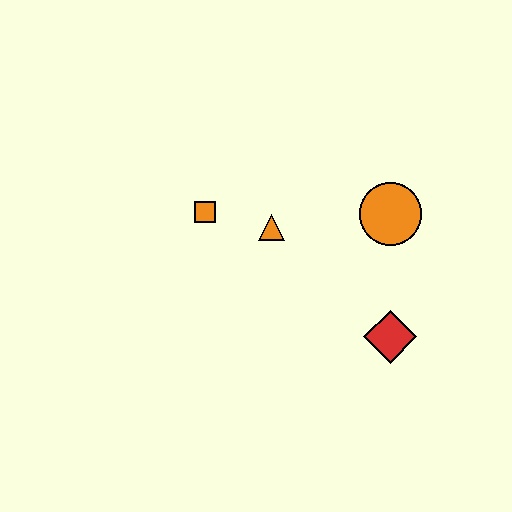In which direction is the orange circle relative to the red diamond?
The orange circle is above the red diamond.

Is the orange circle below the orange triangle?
No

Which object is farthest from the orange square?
The red diamond is farthest from the orange square.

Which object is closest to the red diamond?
The orange circle is closest to the red diamond.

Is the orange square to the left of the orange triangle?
Yes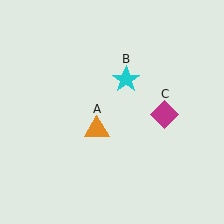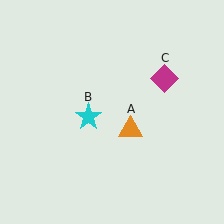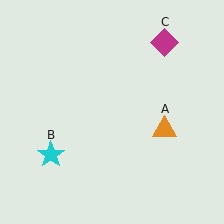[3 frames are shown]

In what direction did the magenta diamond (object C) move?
The magenta diamond (object C) moved up.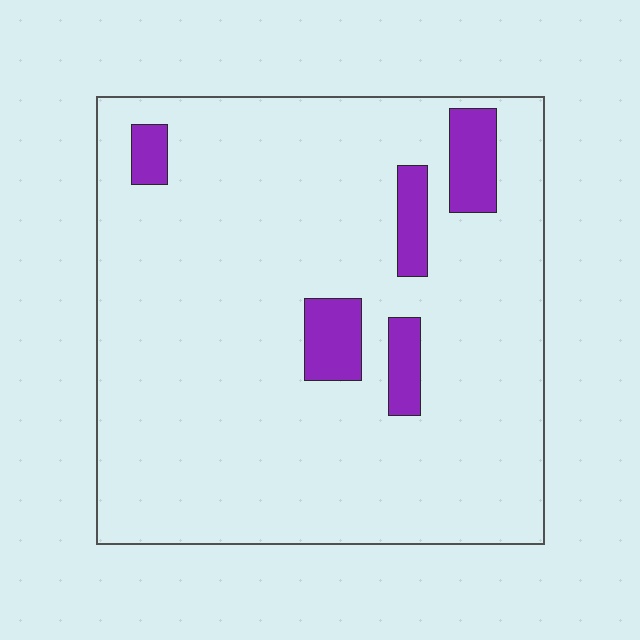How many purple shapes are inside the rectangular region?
5.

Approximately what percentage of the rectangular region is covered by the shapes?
Approximately 10%.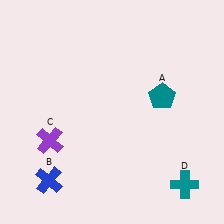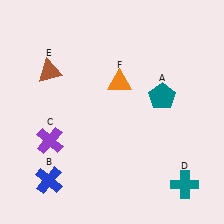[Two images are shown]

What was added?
A brown triangle (E), an orange triangle (F) were added in Image 2.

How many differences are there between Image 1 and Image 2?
There are 2 differences between the two images.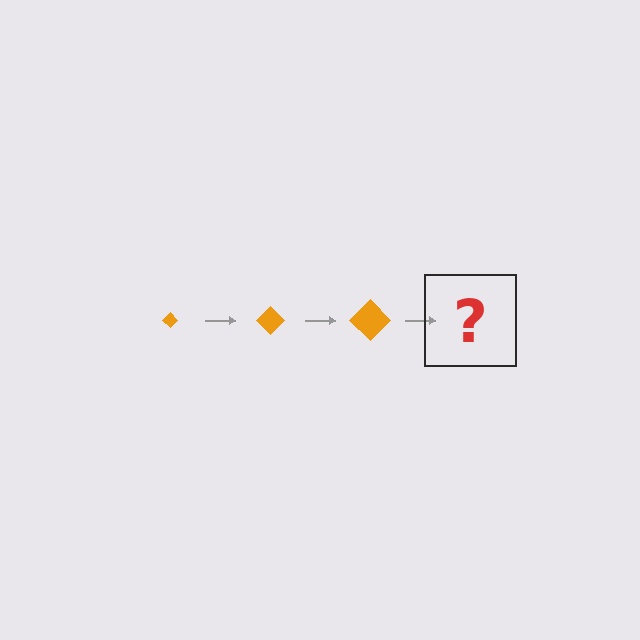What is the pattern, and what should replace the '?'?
The pattern is that the diamond gets progressively larger each step. The '?' should be an orange diamond, larger than the previous one.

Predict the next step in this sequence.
The next step is an orange diamond, larger than the previous one.